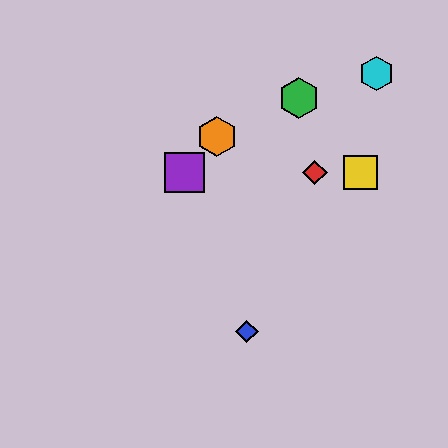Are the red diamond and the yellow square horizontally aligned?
Yes, both are at y≈173.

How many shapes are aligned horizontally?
3 shapes (the red diamond, the yellow square, the purple square) are aligned horizontally.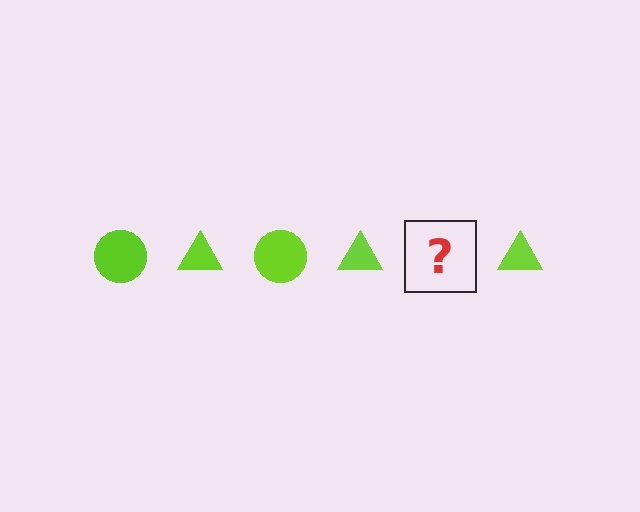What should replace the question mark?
The question mark should be replaced with a lime circle.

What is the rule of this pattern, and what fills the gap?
The rule is that the pattern cycles through circle, triangle shapes in lime. The gap should be filled with a lime circle.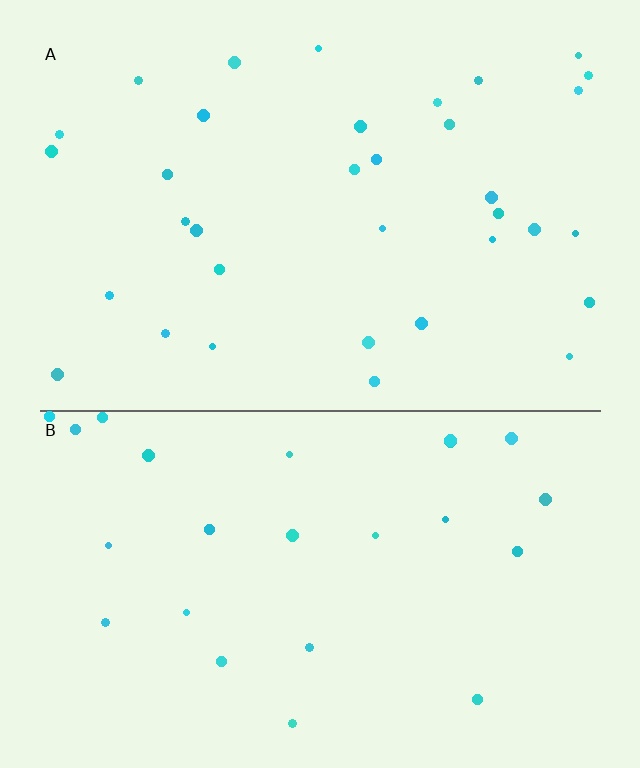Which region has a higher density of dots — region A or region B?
A (the top).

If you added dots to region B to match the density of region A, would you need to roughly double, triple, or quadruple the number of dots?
Approximately double.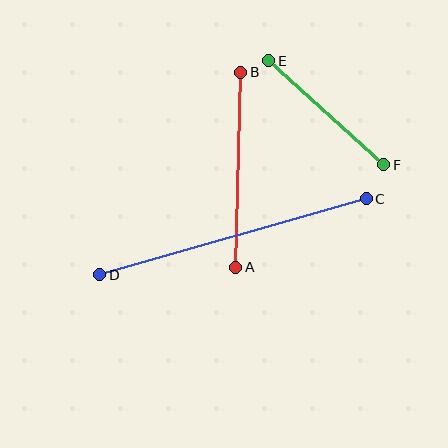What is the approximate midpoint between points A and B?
The midpoint is at approximately (238, 170) pixels.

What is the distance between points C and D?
The distance is approximately 277 pixels.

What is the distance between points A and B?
The distance is approximately 195 pixels.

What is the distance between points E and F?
The distance is approximately 155 pixels.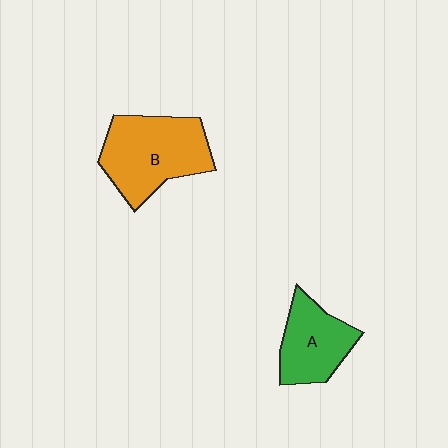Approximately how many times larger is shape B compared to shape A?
Approximately 1.5 times.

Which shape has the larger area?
Shape B (orange).